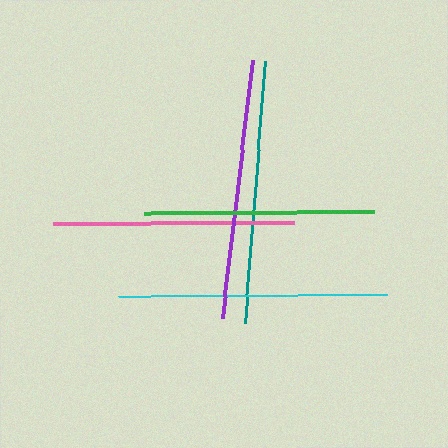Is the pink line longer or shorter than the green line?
The pink line is longer than the green line.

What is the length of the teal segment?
The teal segment is approximately 262 pixels long.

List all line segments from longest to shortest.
From longest to shortest: cyan, teal, purple, pink, green.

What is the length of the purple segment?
The purple segment is approximately 259 pixels long.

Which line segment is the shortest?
The green line is the shortest at approximately 230 pixels.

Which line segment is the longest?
The cyan line is the longest at approximately 268 pixels.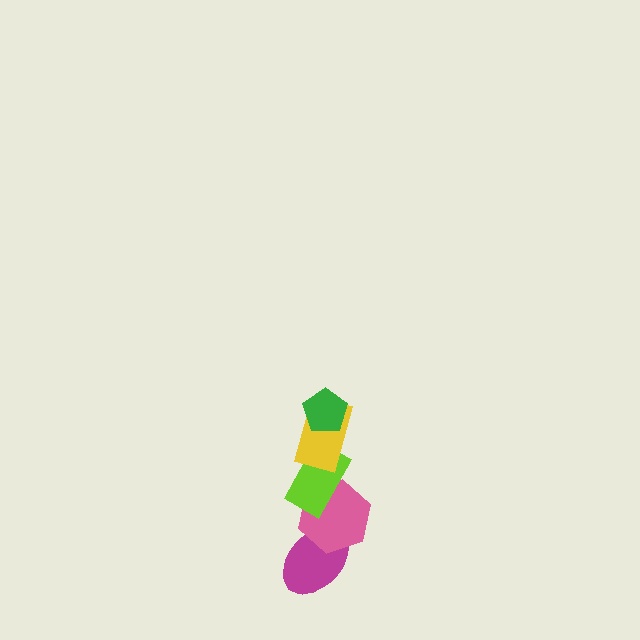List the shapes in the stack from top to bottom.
From top to bottom: the green pentagon, the yellow rectangle, the lime rectangle, the pink hexagon, the magenta ellipse.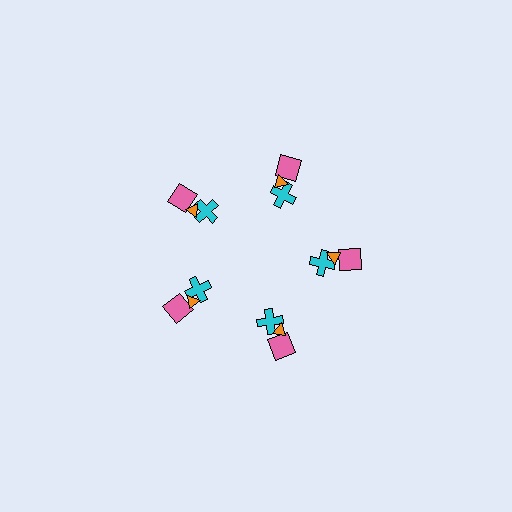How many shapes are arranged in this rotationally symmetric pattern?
There are 15 shapes, arranged in 5 groups of 3.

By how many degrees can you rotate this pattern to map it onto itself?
The pattern maps onto itself every 72 degrees of rotation.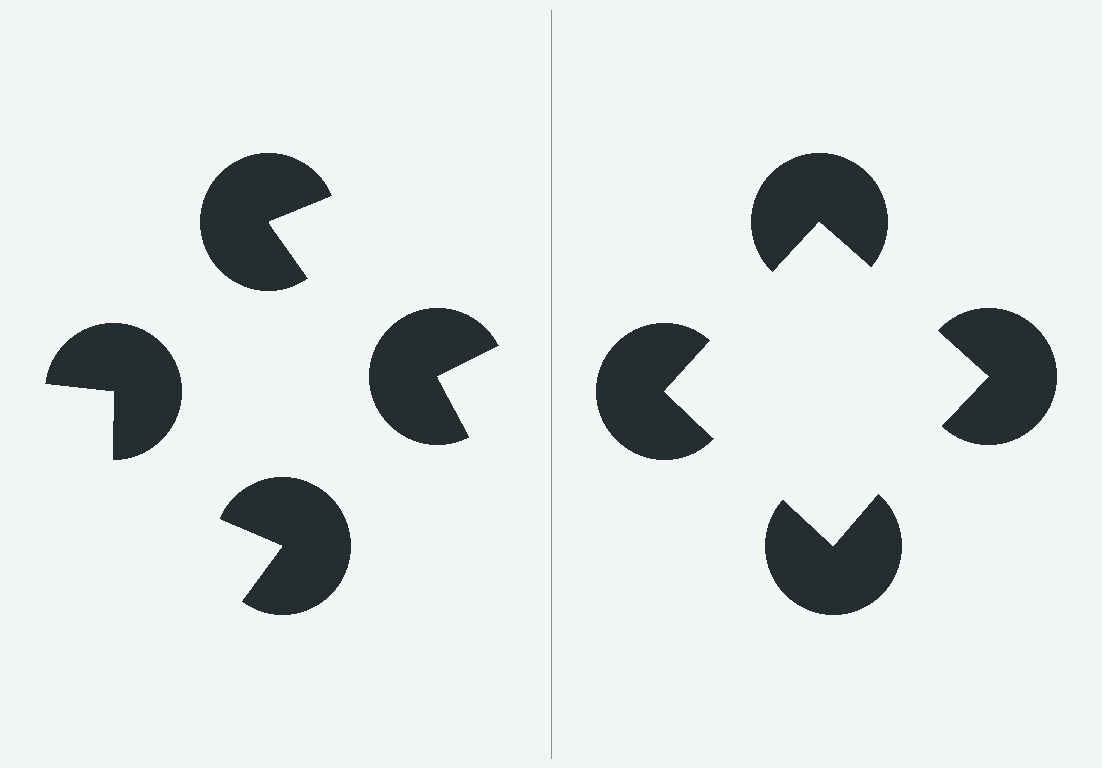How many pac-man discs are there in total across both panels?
8 — 4 on each side.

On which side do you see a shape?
An illusory square appears on the right side. On the left side the wedge cuts are rotated, so no coherent shape forms.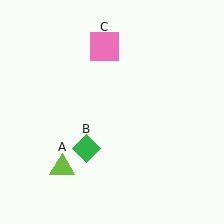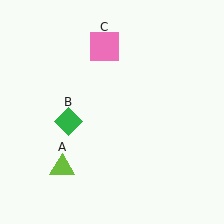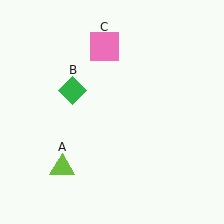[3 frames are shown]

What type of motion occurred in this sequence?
The green diamond (object B) rotated clockwise around the center of the scene.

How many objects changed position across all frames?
1 object changed position: green diamond (object B).